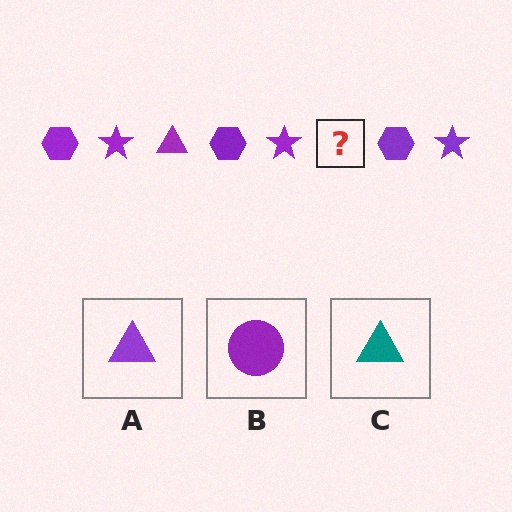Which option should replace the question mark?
Option A.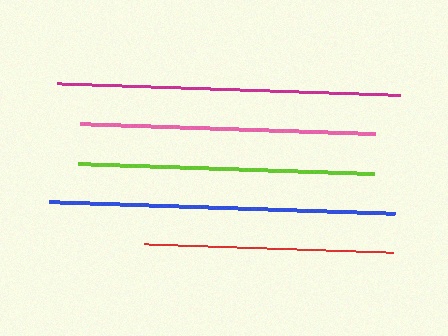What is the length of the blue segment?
The blue segment is approximately 346 pixels long.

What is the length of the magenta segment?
The magenta segment is approximately 343 pixels long.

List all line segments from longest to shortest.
From longest to shortest: blue, magenta, lime, pink, red.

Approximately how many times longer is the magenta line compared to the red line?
The magenta line is approximately 1.4 times the length of the red line.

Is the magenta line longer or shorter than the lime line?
The magenta line is longer than the lime line.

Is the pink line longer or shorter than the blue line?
The blue line is longer than the pink line.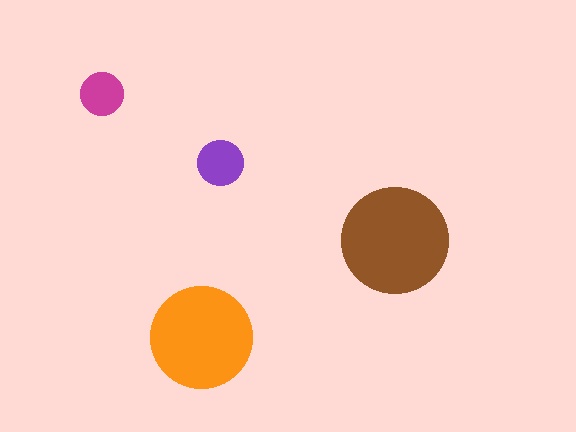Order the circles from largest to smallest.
the brown one, the orange one, the purple one, the magenta one.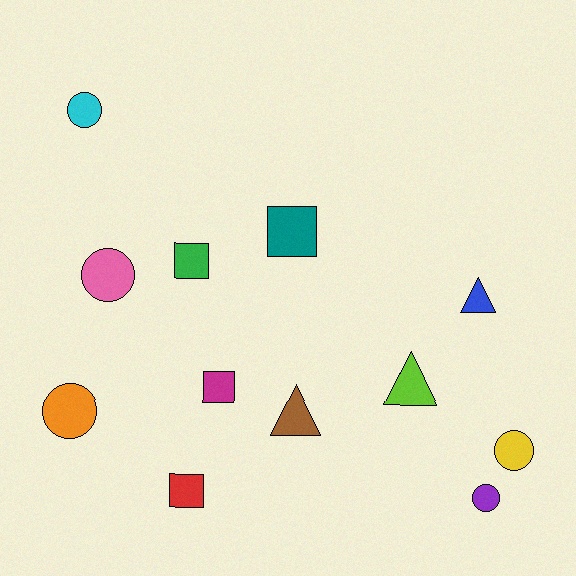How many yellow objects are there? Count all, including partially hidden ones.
There is 1 yellow object.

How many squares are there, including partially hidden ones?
There are 4 squares.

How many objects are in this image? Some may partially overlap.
There are 12 objects.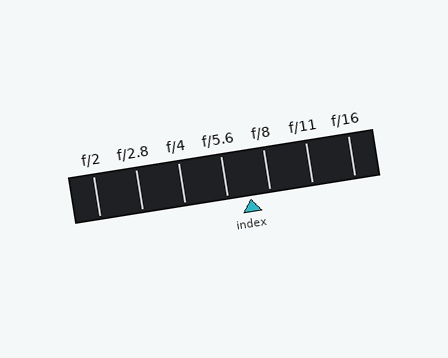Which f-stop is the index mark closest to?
The index mark is closest to f/8.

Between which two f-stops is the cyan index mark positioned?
The index mark is between f/5.6 and f/8.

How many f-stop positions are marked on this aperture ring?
There are 7 f-stop positions marked.